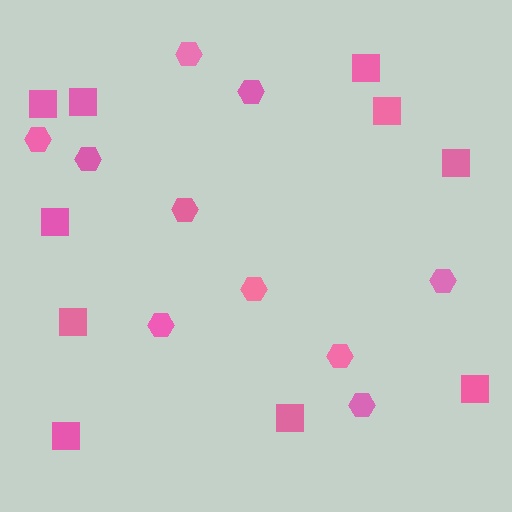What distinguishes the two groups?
There are 2 groups: one group of hexagons (10) and one group of squares (10).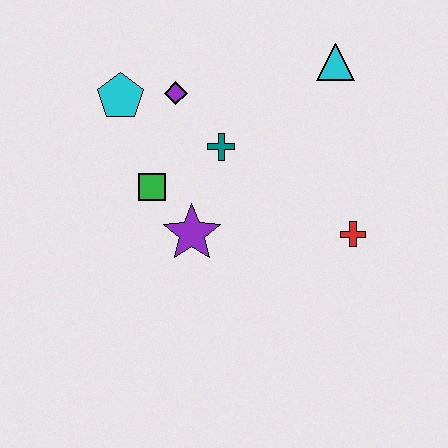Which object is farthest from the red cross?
The cyan pentagon is farthest from the red cross.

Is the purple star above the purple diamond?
No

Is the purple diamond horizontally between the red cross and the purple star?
No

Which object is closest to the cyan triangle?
The teal cross is closest to the cyan triangle.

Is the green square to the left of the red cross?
Yes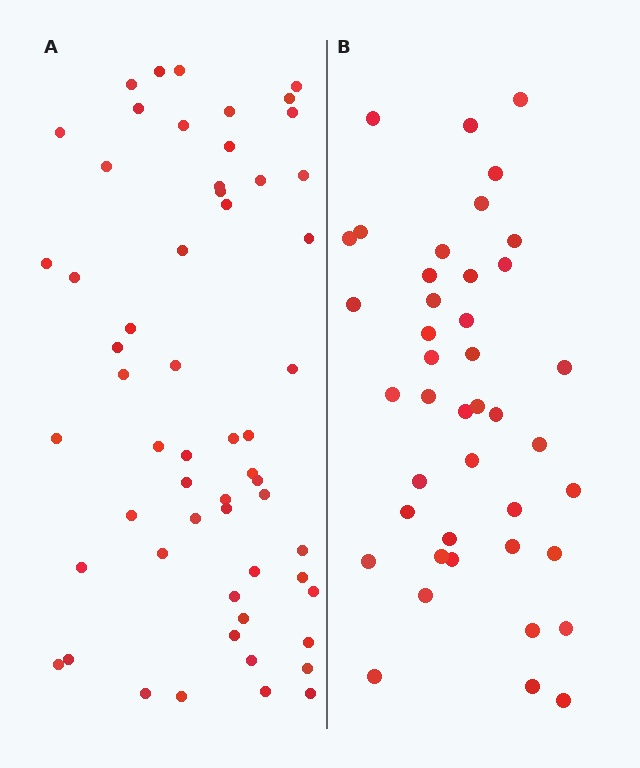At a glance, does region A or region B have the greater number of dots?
Region A (the left region) has more dots.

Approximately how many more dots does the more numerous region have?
Region A has approximately 15 more dots than region B.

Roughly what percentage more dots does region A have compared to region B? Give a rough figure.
About 35% more.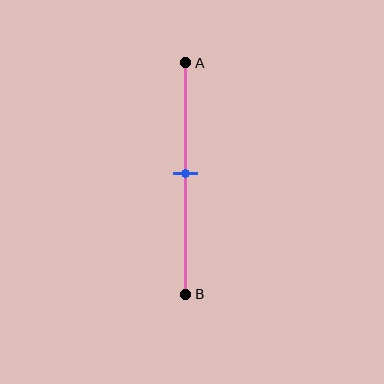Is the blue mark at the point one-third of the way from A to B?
No, the mark is at about 50% from A, not at the 33% one-third point.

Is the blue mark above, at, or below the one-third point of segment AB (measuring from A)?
The blue mark is below the one-third point of segment AB.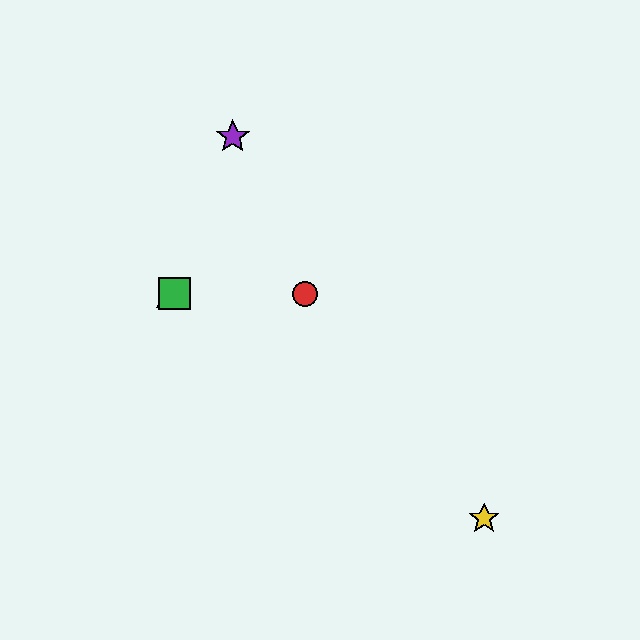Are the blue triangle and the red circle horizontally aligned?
Yes, both are at y≈294.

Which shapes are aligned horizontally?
The red circle, the blue triangle, the green square are aligned horizontally.